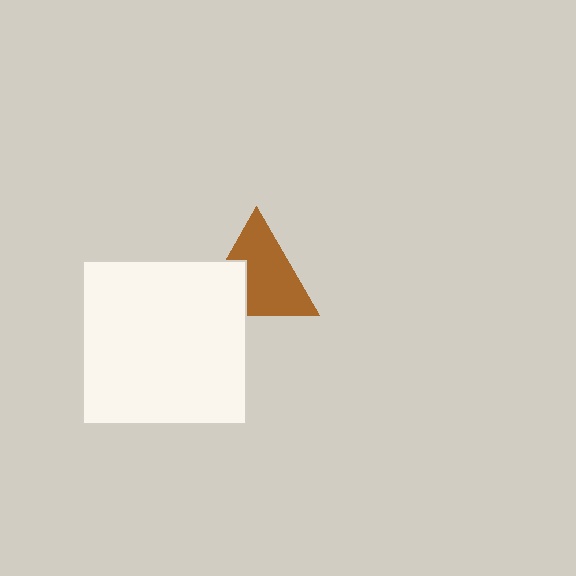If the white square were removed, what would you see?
You would see the complete brown triangle.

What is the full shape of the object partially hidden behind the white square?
The partially hidden object is a brown triangle.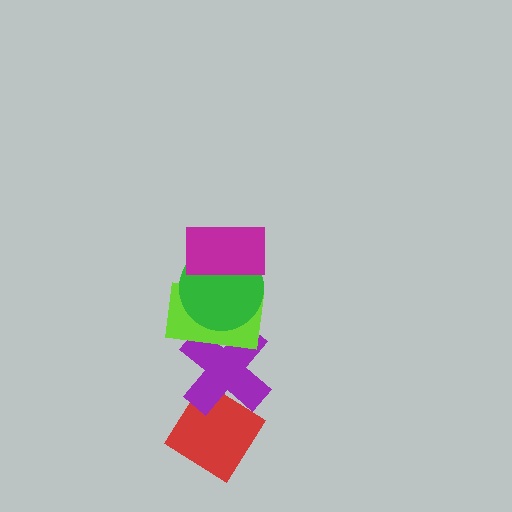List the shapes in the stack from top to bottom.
From top to bottom: the magenta rectangle, the green circle, the lime rectangle, the purple cross, the red diamond.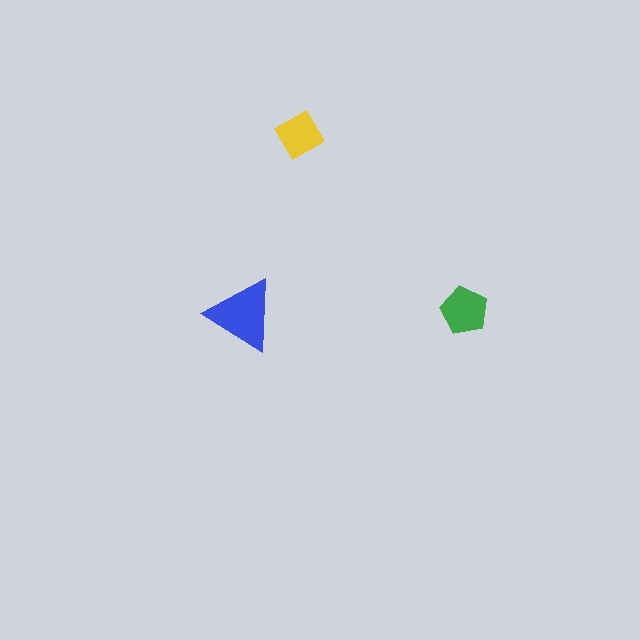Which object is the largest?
The blue triangle.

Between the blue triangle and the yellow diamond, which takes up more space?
The blue triangle.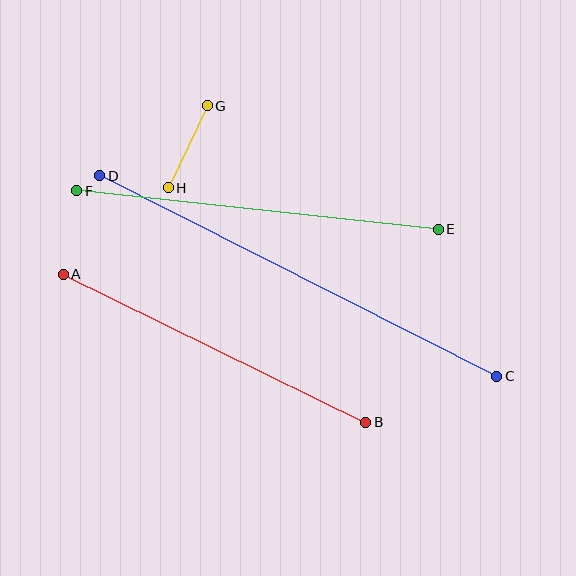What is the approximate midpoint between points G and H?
The midpoint is at approximately (188, 147) pixels.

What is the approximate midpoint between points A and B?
The midpoint is at approximately (215, 348) pixels.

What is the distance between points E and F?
The distance is approximately 364 pixels.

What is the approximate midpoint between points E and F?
The midpoint is at approximately (257, 210) pixels.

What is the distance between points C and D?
The distance is approximately 445 pixels.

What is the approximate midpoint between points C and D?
The midpoint is at approximately (298, 276) pixels.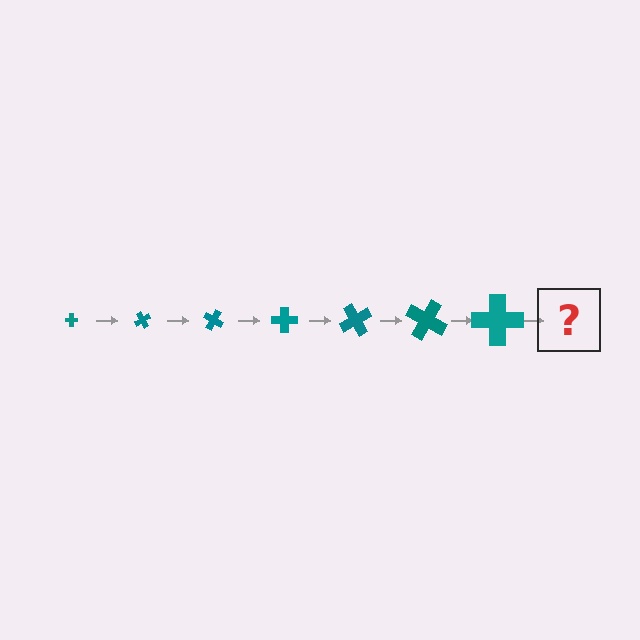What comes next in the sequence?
The next element should be a cross, larger than the previous one and rotated 420 degrees from the start.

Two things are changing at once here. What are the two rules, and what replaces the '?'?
The two rules are that the cross grows larger each step and it rotates 60 degrees each step. The '?' should be a cross, larger than the previous one and rotated 420 degrees from the start.